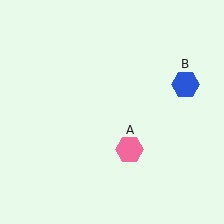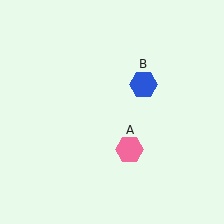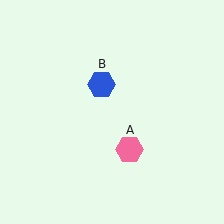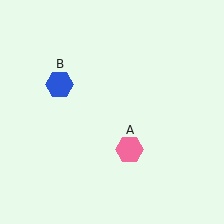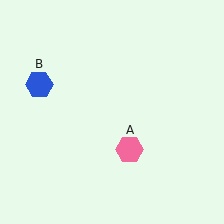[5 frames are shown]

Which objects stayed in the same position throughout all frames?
Pink hexagon (object A) remained stationary.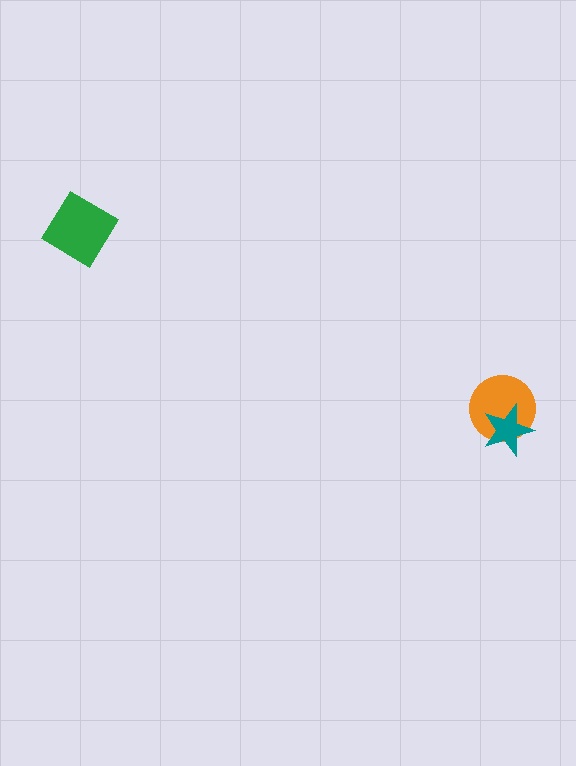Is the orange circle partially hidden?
Yes, it is partially covered by another shape.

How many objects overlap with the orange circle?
1 object overlaps with the orange circle.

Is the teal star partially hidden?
No, no other shape covers it.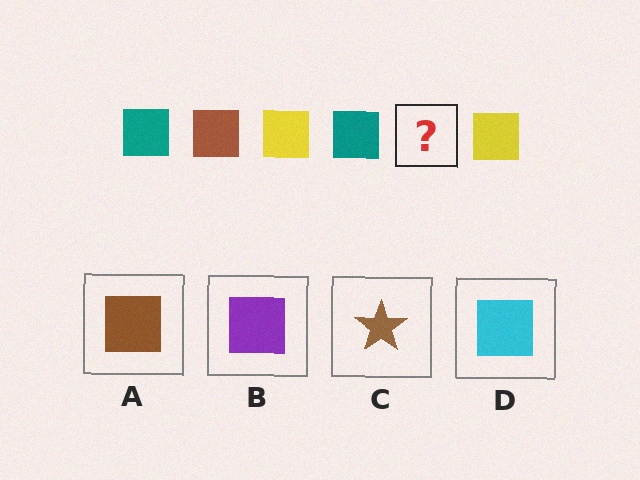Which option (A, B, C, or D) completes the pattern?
A.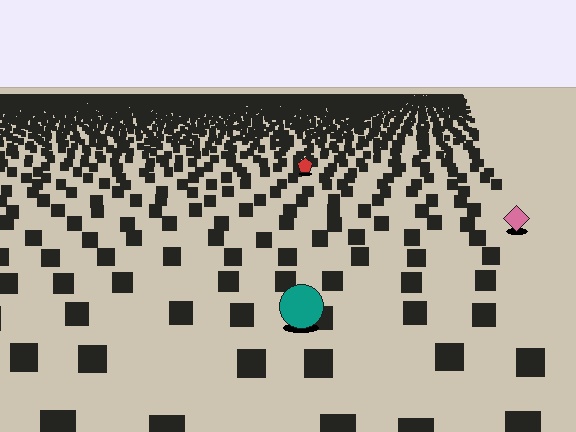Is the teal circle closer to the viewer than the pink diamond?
Yes. The teal circle is closer — you can tell from the texture gradient: the ground texture is coarser near it.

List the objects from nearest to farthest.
From nearest to farthest: the teal circle, the pink diamond, the red pentagon.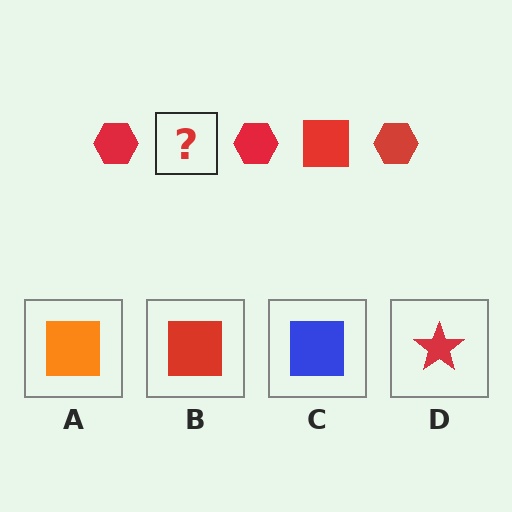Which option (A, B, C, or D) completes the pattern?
B.